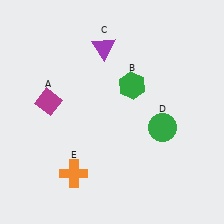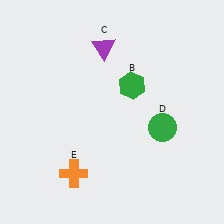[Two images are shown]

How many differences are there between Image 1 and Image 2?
There is 1 difference between the two images.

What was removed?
The magenta diamond (A) was removed in Image 2.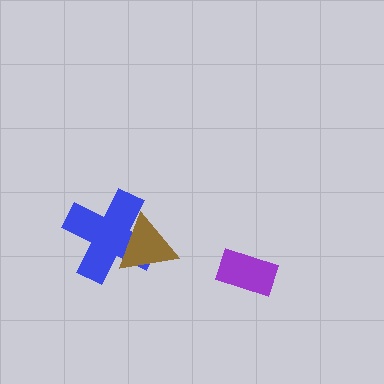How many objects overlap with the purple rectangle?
0 objects overlap with the purple rectangle.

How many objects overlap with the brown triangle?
1 object overlaps with the brown triangle.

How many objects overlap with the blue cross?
1 object overlaps with the blue cross.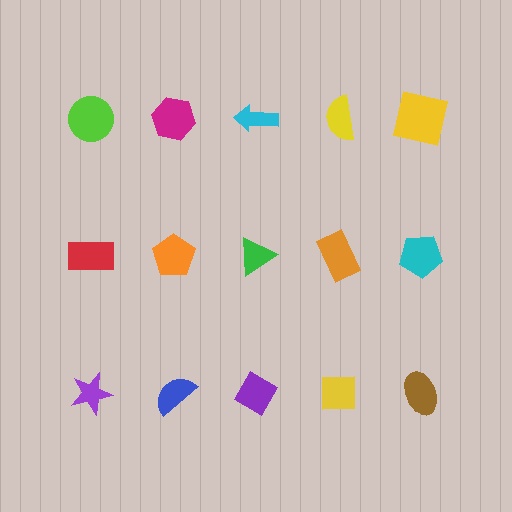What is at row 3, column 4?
A yellow square.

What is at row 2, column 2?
An orange pentagon.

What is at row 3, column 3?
A purple diamond.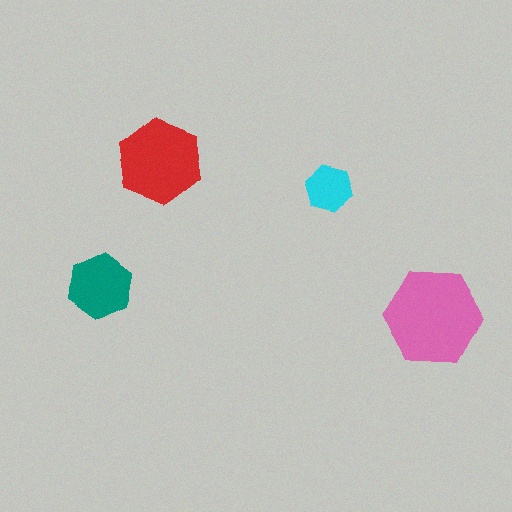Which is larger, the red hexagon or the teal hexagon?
The red one.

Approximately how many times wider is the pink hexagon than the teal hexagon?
About 1.5 times wider.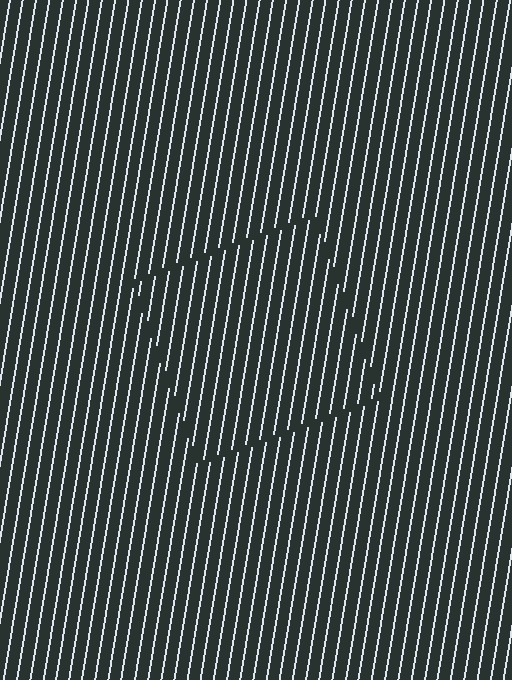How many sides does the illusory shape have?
4 sides — the line-ends trace a square.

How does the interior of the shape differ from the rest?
The interior of the shape contains the same grating, shifted by half a period — the contour is defined by the phase discontinuity where line-ends from the inner and outer gratings abut.